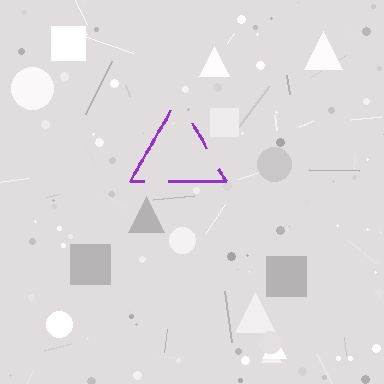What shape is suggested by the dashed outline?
The dashed outline suggests a triangle.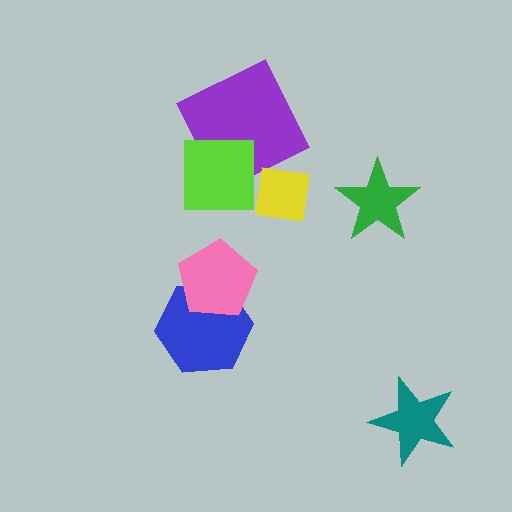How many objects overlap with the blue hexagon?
1 object overlaps with the blue hexagon.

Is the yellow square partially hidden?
No, no other shape covers it.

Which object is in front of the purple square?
The lime square is in front of the purple square.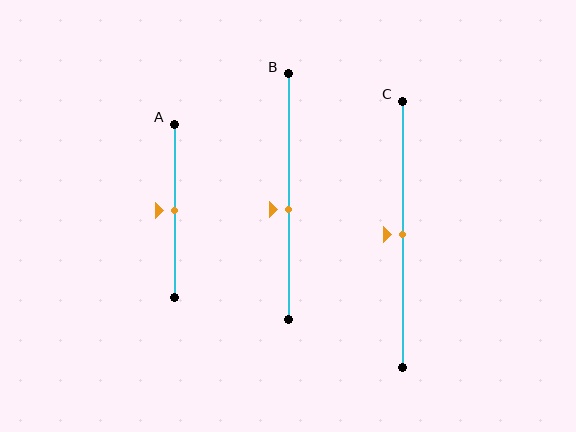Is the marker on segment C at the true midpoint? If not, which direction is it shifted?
Yes, the marker on segment C is at the true midpoint.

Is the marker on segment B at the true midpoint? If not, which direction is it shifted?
No, the marker on segment B is shifted downward by about 5% of the segment length.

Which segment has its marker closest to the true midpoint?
Segment A has its marker closest to the true midpoint.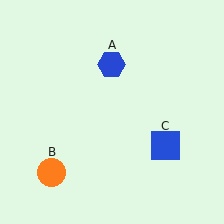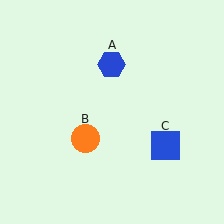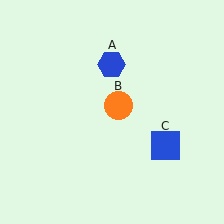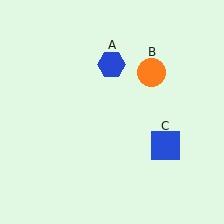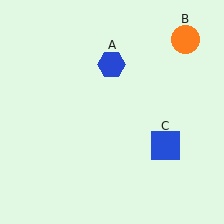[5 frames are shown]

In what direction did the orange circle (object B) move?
The orange circle (object B) moved up and to the right.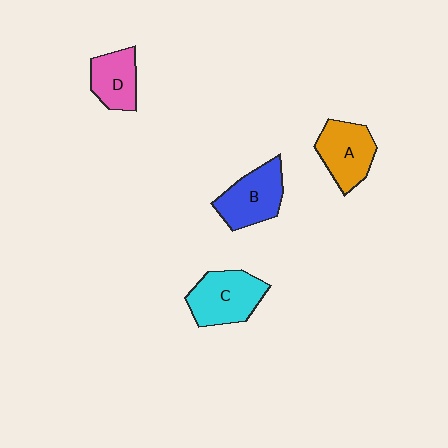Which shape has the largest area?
Shape C (cyan).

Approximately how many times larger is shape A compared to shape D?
Approximately 1.2 times.